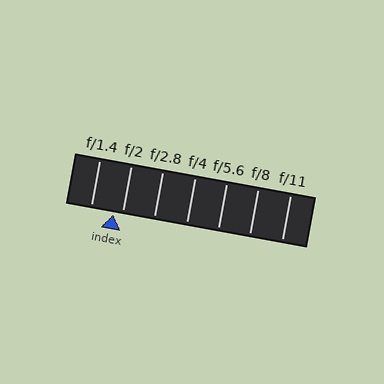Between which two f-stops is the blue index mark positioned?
The index mark is between f/1.4 and f/2.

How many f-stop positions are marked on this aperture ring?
There are 7 f-stop positions marked.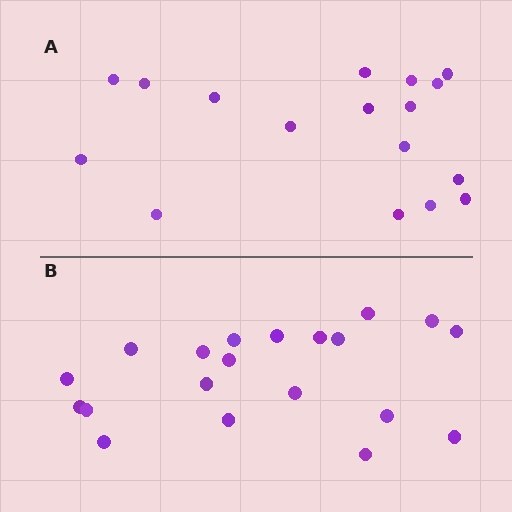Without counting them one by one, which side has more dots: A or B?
Region B (the bottom region) has more dots.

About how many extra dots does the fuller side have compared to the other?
Region B has just a few more — roughly 2 or 3 more dots than region A.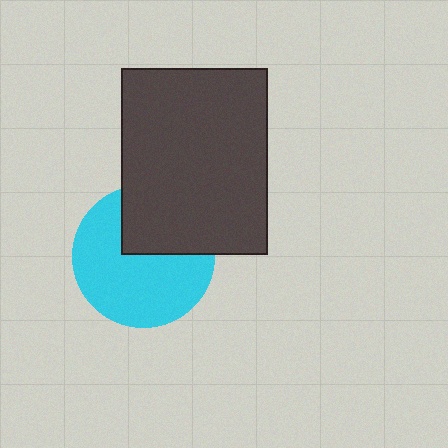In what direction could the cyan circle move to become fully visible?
The cyan circle could move down. That would shift it out from behind the dark gray rectangle entirely.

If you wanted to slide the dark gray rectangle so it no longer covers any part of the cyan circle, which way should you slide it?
Slide it up — that is the most direct way to separate the two shapes.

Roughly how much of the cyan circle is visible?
Most of it is visible (roughly 66%).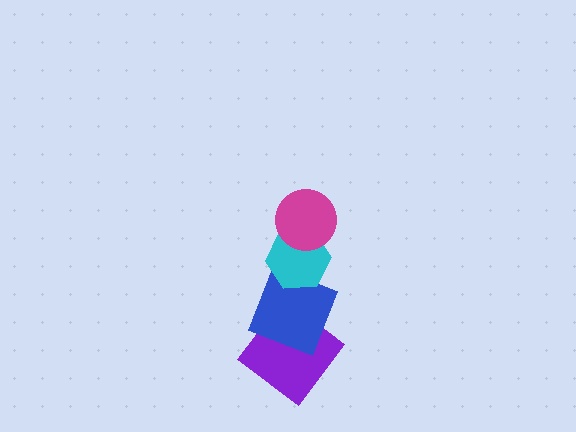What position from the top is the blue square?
The blue square is 3rd from the top.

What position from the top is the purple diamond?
The purple diamond is 4th from the top.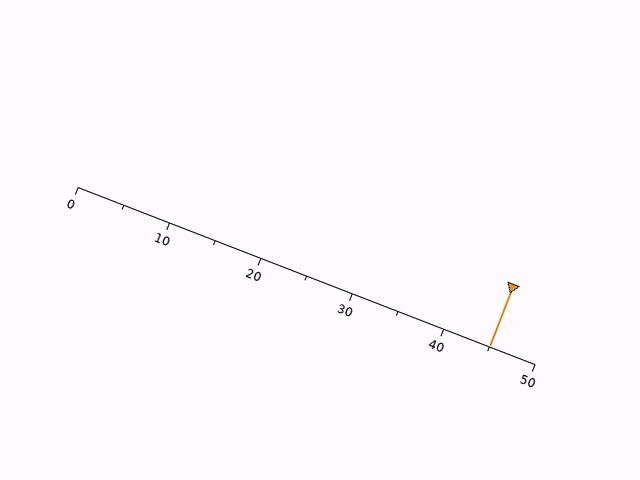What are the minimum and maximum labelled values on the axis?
The axis runs from 0 to 50.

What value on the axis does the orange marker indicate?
The marker indicates approximately 45.